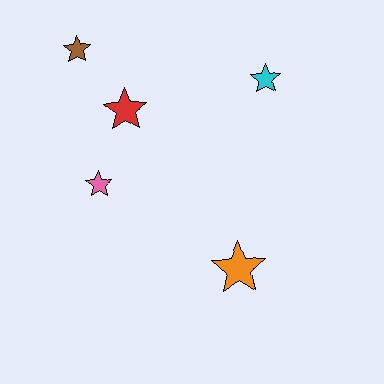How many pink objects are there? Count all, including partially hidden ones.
There is 1 pink object.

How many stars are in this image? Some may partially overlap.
There are 5 stars.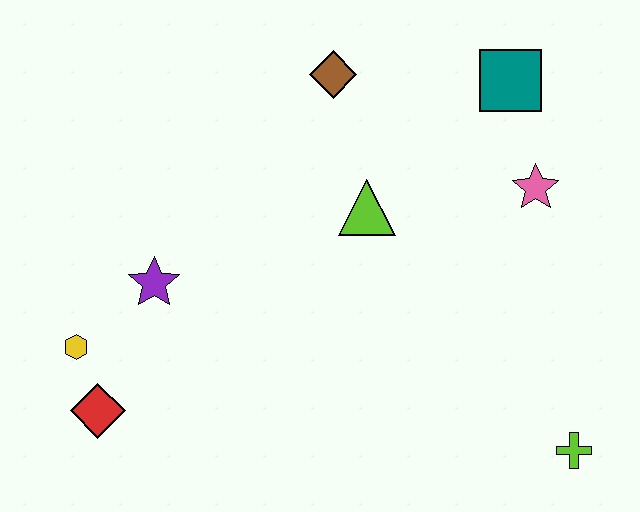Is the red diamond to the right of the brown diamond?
No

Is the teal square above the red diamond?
Yes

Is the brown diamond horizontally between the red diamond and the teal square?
Yes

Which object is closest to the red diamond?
The yellow hexagon is closest to the red diamond.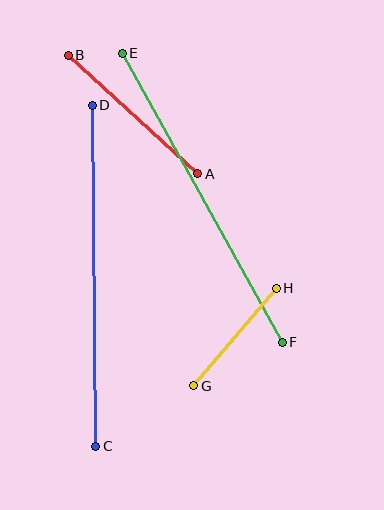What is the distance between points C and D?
The distance is approximately 341 pixels.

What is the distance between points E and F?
The distance is approximately 330 pixels.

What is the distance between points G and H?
The distance is approximately 128 pixels.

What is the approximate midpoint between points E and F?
The midpoint is at approximately (202, 198) pixels.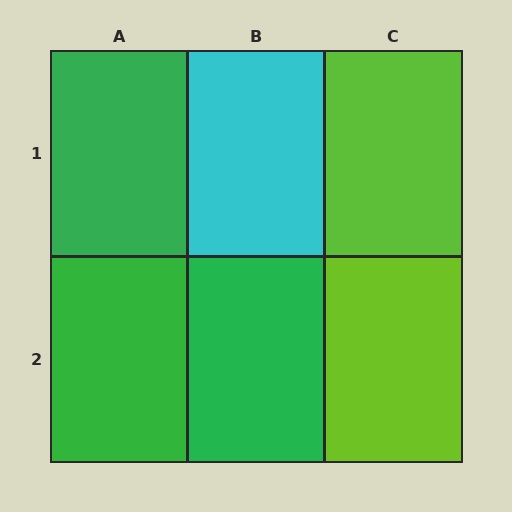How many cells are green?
3 cells are green.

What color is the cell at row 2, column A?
Green.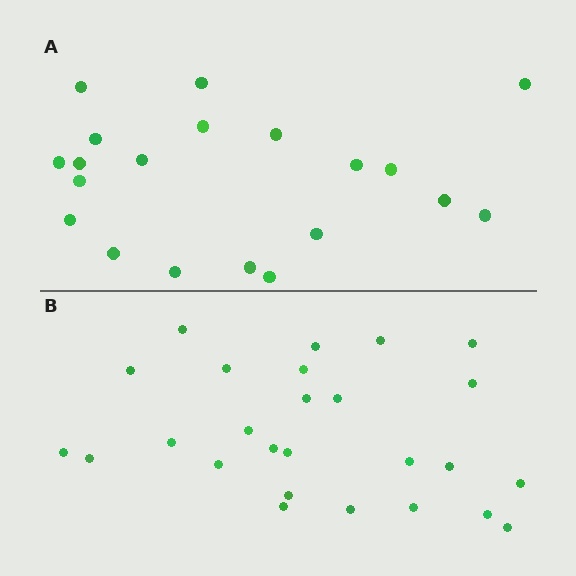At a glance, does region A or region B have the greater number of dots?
Region B (the bottom region) has more dots.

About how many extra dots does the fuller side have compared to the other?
Region B has about 6 more dots than region A.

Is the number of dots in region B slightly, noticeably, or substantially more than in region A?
Region B has noticeably more, but not dramatically so. The ratio is roughly 1.3 to 1.